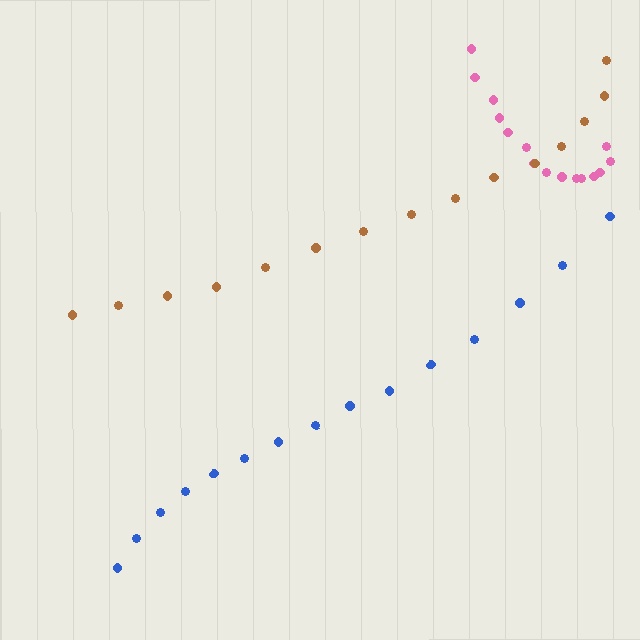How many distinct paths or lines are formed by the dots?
There are 3 distinct paths.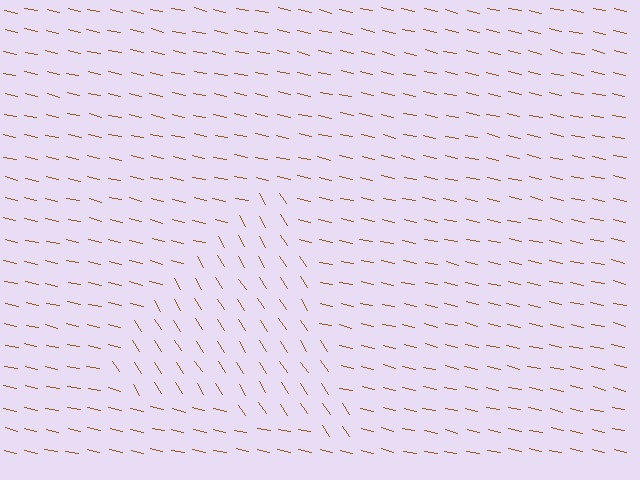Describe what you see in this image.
The image is filled with small brown line segments. A triangle region in the image has lines oriented differently from the surrounding lines, creating a visible texture boundary.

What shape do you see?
I see a triangle.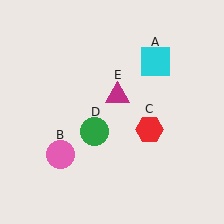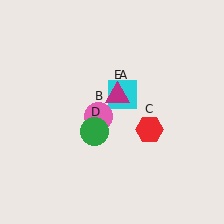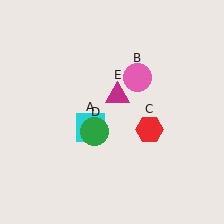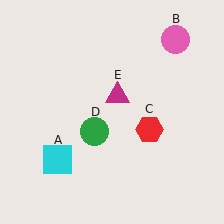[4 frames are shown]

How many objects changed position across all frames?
2 objects changed position: cyan square (object A), pink circle (object B).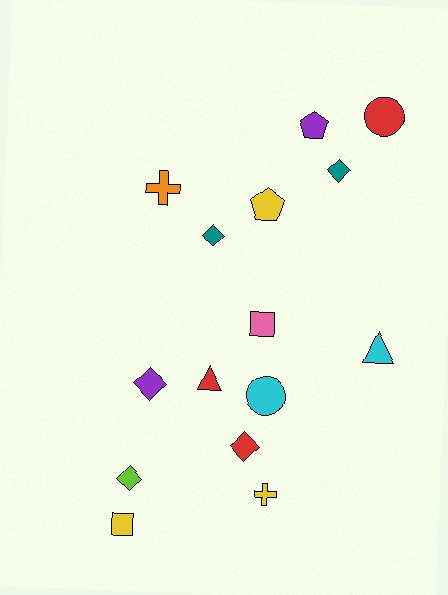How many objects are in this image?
There are 15 objects.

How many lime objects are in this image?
There is 1 lime object.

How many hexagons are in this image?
There are no hexagons.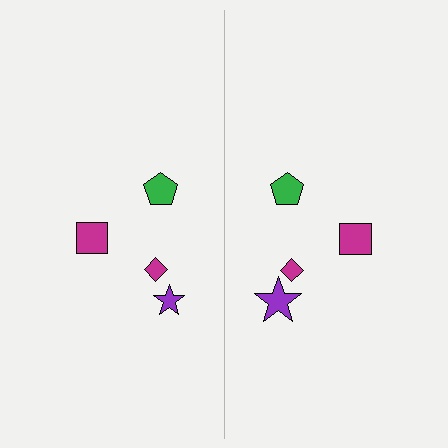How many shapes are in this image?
There are 8 shapes in this image.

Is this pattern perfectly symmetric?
No, the pattern is not perfectly symmetric. The purple star on the right side has a different size than its mirror counterpart.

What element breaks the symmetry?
The purple star on the right side has a different size than its mirror counterpart.